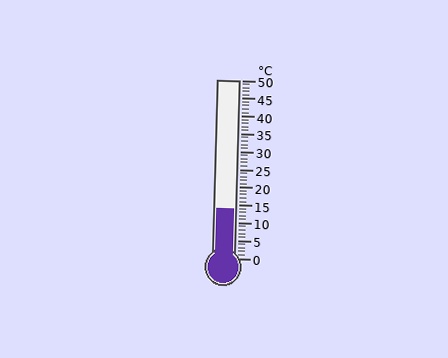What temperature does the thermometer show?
The thermometer shows approximately 14°C.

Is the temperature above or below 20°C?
The temperature is below 20°C.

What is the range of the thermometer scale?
The thermometer scale ranges from 0°C to 50°C.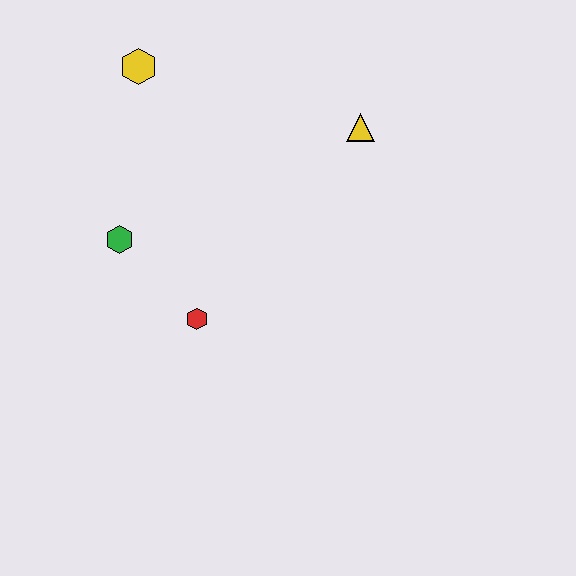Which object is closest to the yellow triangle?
The yellow hexagon is closest to the yellow triangle.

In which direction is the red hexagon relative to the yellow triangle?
The red hexagon is below the yellow triangle.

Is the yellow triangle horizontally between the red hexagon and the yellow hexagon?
No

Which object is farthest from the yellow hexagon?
The red hexagon is farthest from the yellow hexagon.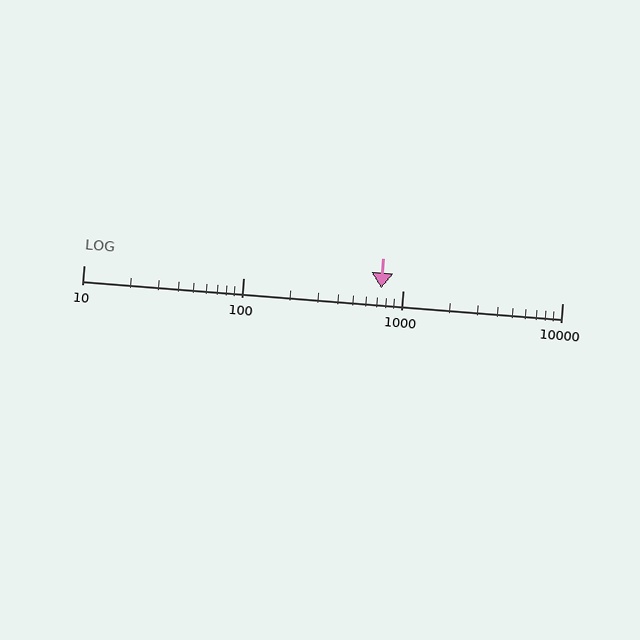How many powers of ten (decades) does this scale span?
The scale spans 3 decades, from 10 to 10000.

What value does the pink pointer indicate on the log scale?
The pointer indicates approximately 730.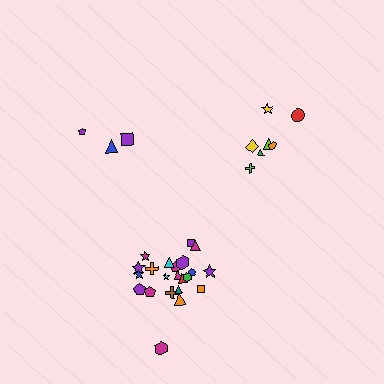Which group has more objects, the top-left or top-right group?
The top-right group.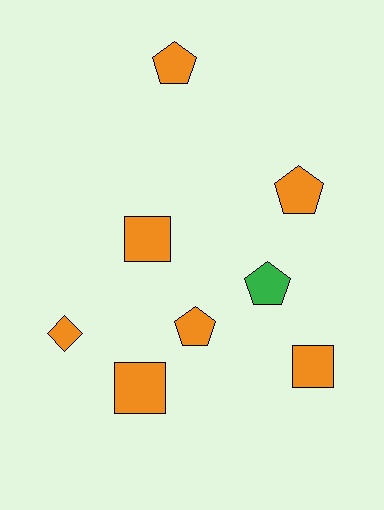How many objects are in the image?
There are 8 objects.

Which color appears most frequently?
Orange, with 7 objects.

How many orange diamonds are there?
There is 1 orange diamond.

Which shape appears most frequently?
Pentagon, with 4 objects.